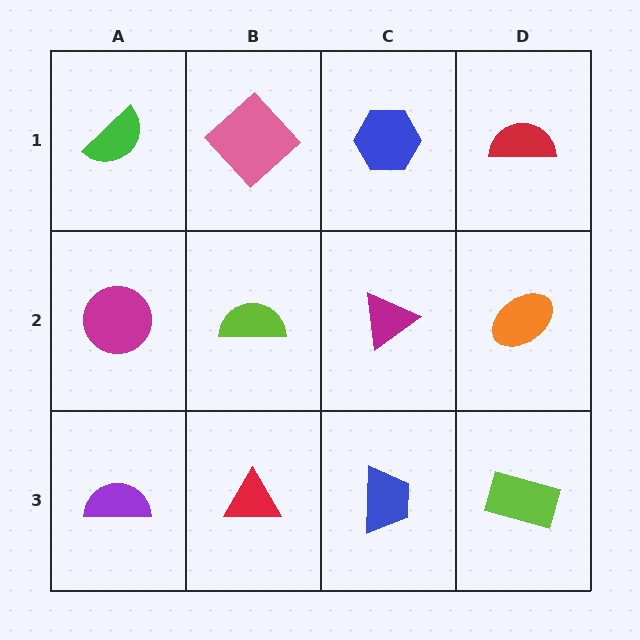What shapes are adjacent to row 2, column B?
A pink diamond (row 1, column B), a red triangle (row 3, column B), a magenta circle (row 2, column A), a magenta triangle (row 2, column C).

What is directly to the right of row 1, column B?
A blue hexagon.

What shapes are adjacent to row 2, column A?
A green semicircle (row 1, column A), a purple semicircle (row 3, column A), a lime semicircle (row 2, column B).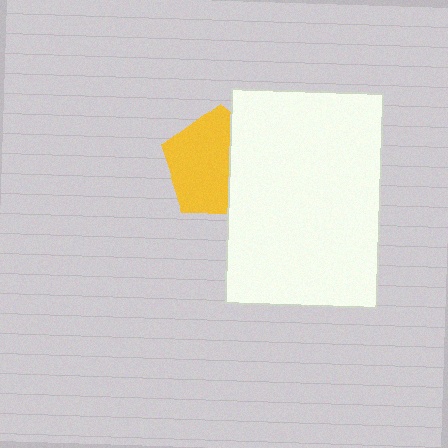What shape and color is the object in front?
The object in front is a white rectangle.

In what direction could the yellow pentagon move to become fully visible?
The yellow pentagon could move left. That would shift it out from behind the white rectangle entirely.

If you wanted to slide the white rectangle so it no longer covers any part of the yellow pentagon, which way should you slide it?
Slide it right — that is the most direct way to separate the two shapes.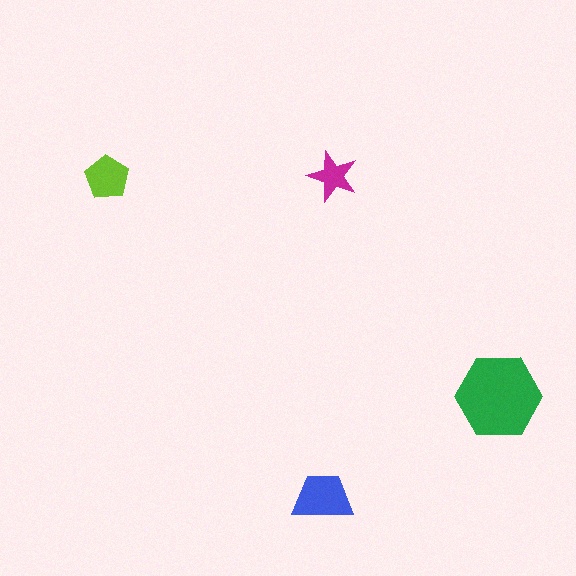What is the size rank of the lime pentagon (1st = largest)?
3rd.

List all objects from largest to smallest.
The green hexagon, the blue trapezoid, the lime pentagon, the magenta star.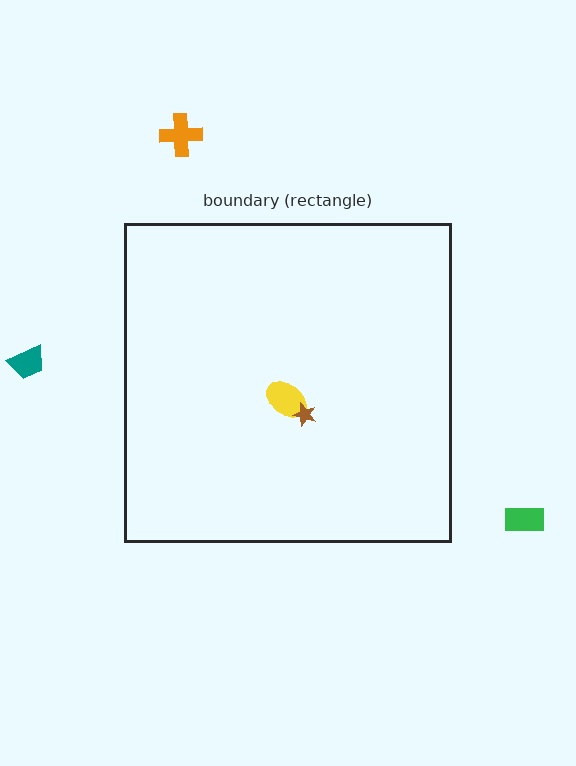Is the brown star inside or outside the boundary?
Inside.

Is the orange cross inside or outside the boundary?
Outside.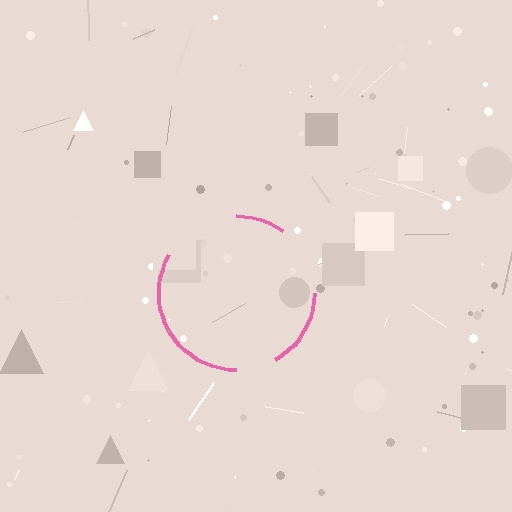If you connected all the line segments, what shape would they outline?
They would outline a circle.